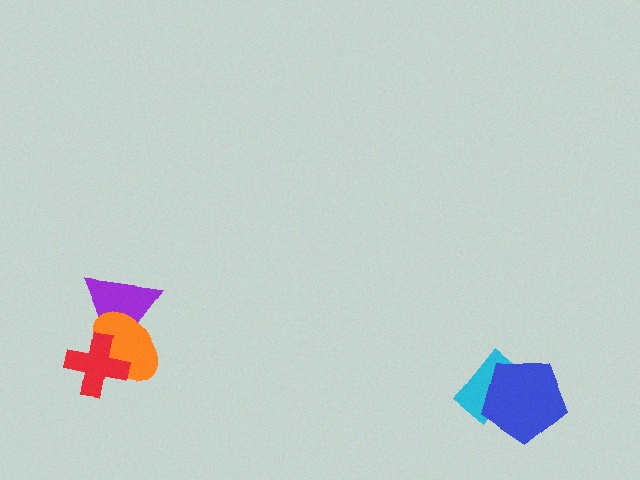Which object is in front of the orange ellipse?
The red cross is in front of the orange ellipse.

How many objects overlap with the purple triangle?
2 objects overlap with the purple triangle.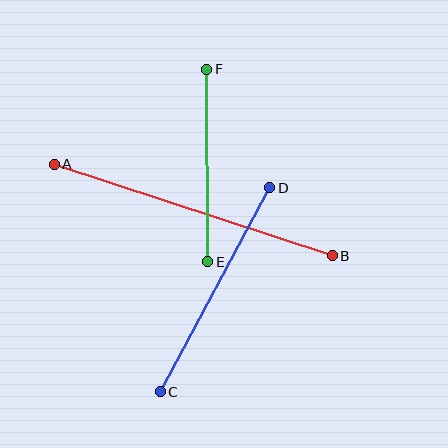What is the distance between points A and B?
The distance is approximately 292 pixels.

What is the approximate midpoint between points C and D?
The midpoint is at approximately (215, 290) pixels.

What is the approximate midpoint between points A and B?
The midpoint is at approximately (193, 210) pixels.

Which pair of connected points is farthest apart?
Points A and B are farthest apart.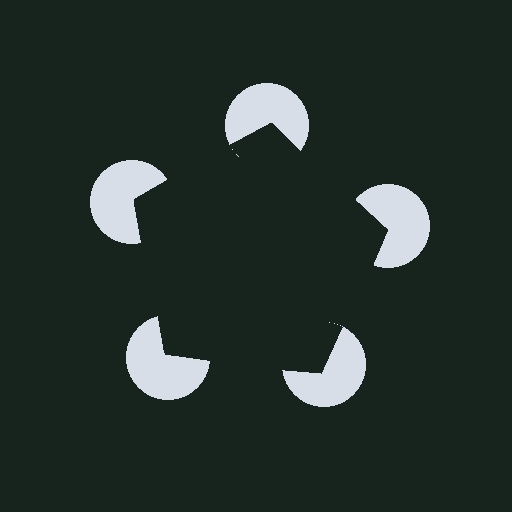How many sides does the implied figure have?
5 sides.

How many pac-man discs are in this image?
There are 5 — one at each vertex of the illusory pentagon.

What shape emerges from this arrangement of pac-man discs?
An illusory pentagon — its edges are inferred from the aligned wedge cuts in the pac-man discs, not physically drawn.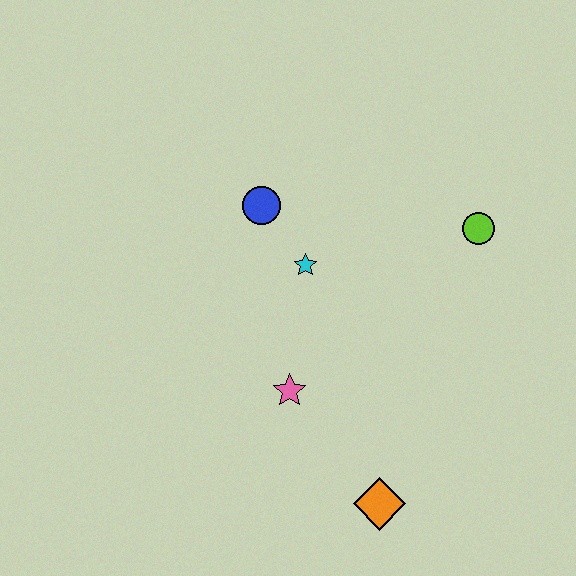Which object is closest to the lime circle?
The cyan star is closest to the lime circle.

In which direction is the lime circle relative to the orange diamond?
The lime circle is above the orange diamond.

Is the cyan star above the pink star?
Yes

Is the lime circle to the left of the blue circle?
No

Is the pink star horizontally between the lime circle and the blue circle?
Yes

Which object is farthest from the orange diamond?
The blue circle is farthest from the orange diamond.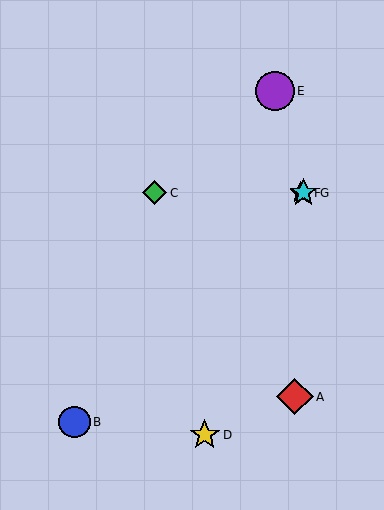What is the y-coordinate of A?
Object A is at y≈397.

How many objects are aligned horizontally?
3 objects (C, F, G) are aligned horizontally.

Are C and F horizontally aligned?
Yes, both are at y≈193.